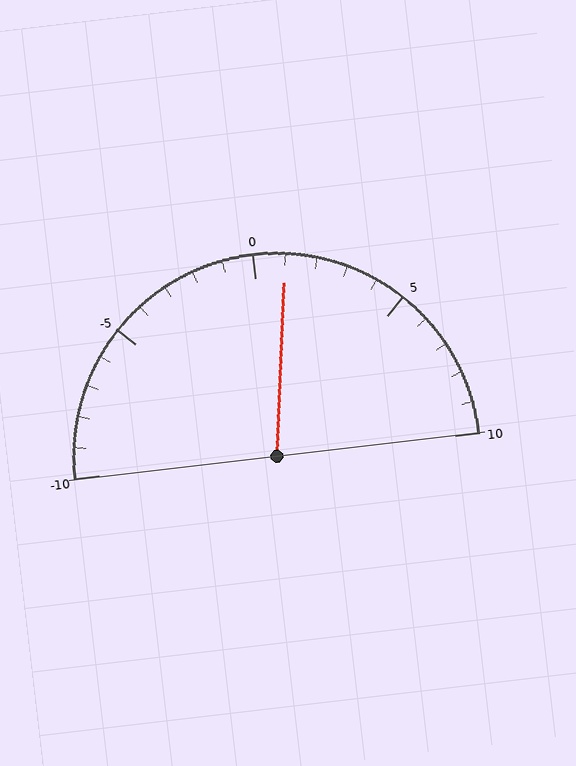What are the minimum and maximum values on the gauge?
The gauge ranges from -10 to 10.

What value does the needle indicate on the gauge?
The needle indicates approximately 1.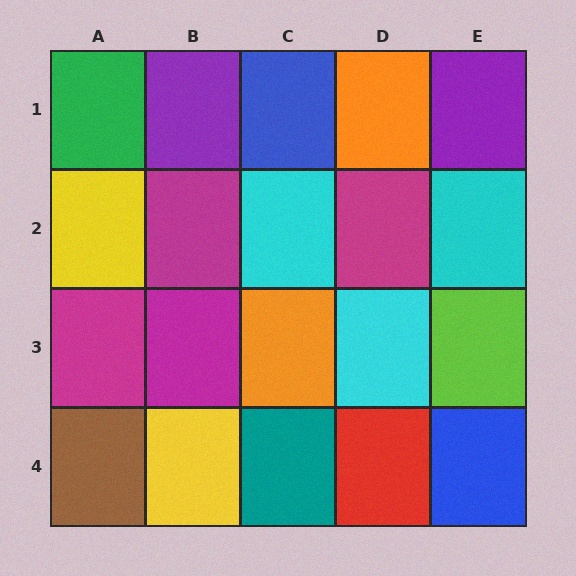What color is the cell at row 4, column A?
Brown.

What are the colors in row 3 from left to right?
Magenta, magenta, orange, cyan, lime.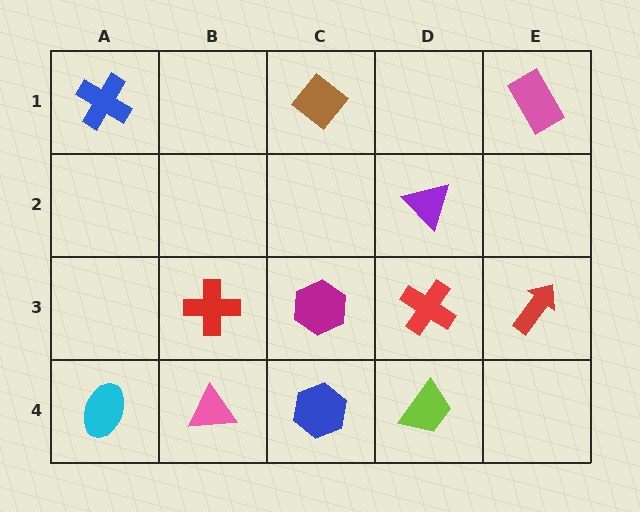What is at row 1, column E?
A pink rectangle.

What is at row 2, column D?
A purple triangle.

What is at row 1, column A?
A blue cross.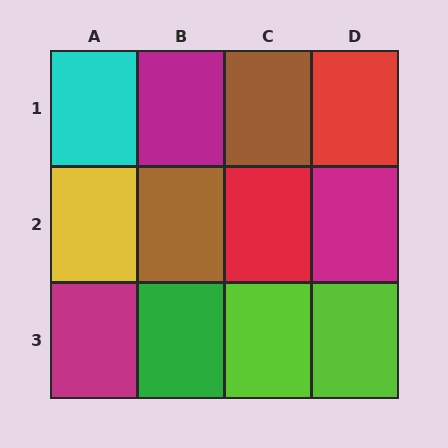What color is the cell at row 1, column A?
Cyan.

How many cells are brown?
2 cells are brown.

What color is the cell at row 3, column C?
Lime.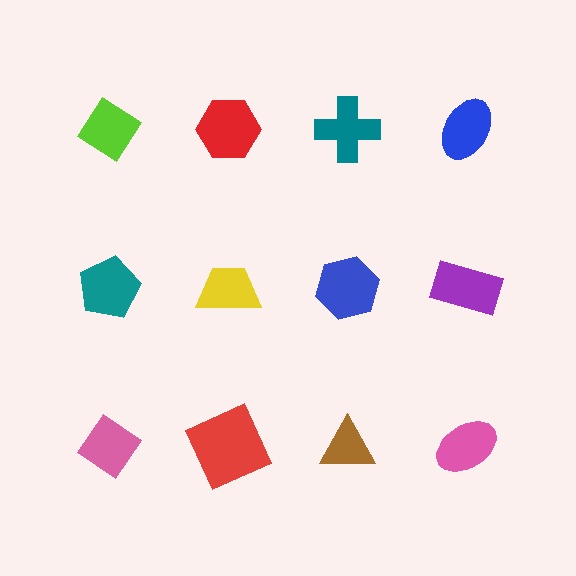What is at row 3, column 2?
A red square.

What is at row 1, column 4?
A blue ellipse.